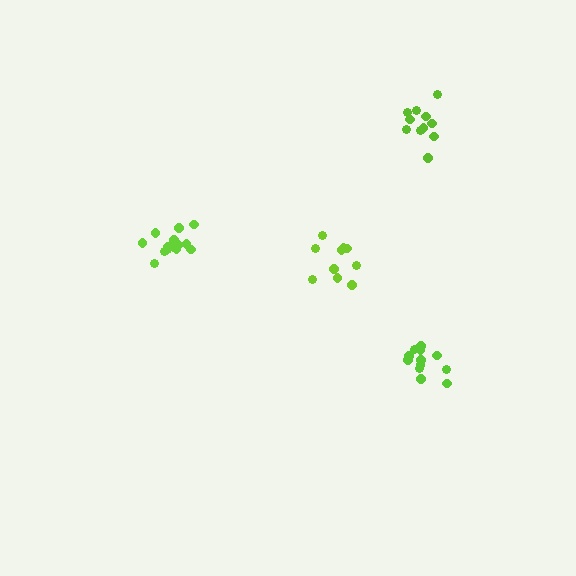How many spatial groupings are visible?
There are 4 spatial groupings.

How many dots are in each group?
Group 1: 10 dots, Group 2: 14 dots, Group 3: 11 dots, Group 4: 12 dots (47 total).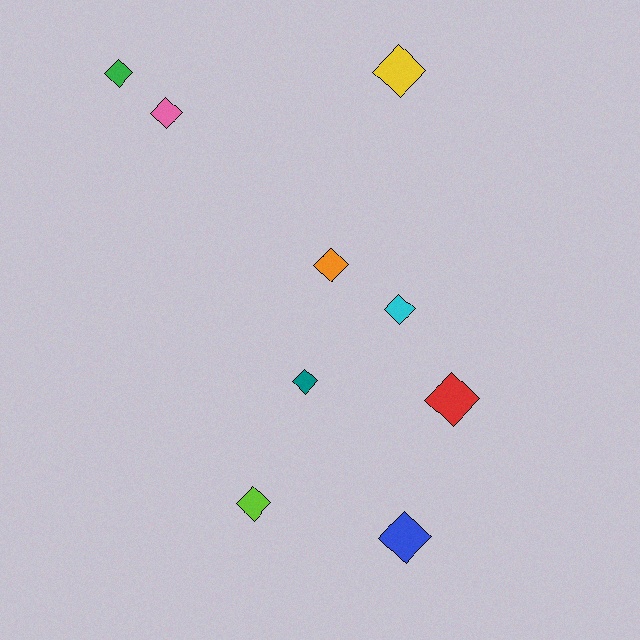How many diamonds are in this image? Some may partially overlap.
There are 9 diamonds.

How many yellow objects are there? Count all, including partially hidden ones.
There is 1 yellow object.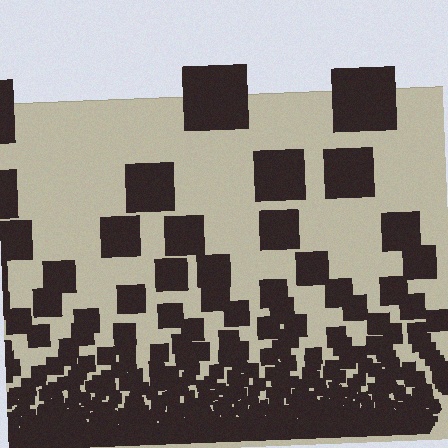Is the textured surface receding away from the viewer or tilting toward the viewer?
The surface appears to tilt toward the viewer. Texture elements get larger and sparser toward the top.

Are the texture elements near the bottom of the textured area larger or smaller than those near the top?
Smaller. The gradient is inverted — elements near the bottom are smaller and denser.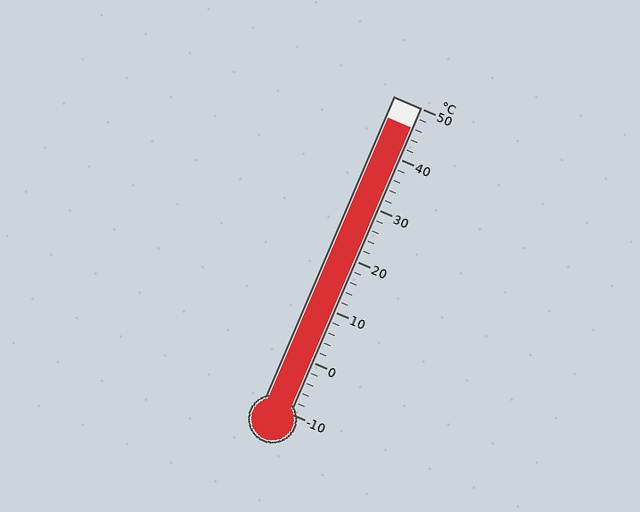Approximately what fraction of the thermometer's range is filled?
The thermometer is filled to approximately 95% of its range.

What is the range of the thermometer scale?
The thermometer scale ranges from -10°C to 50°C.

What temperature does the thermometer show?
The thermometer shows approximately 46°C.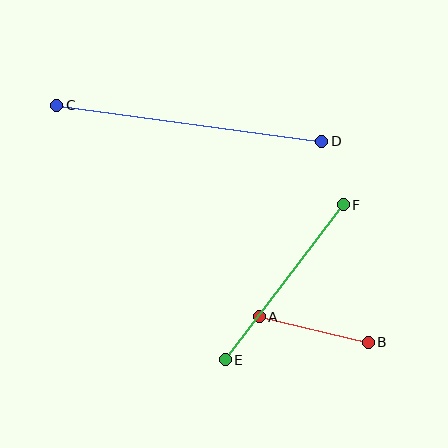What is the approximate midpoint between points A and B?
The midpoint is at approximately (314, 330) pixels.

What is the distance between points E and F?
The distance is approximately 195 pixels.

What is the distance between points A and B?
The distance is approximately 112 pixels.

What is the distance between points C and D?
The distance is approximately 267 pixels.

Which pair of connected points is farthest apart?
Points C and D are farthest apart.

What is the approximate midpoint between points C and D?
The midpoint is at approximately (189, 123) pixels.